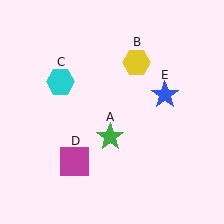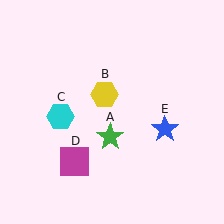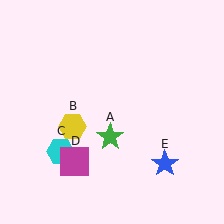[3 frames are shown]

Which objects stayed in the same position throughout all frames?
Green star (object A) and magenta square (object D) remained stationary.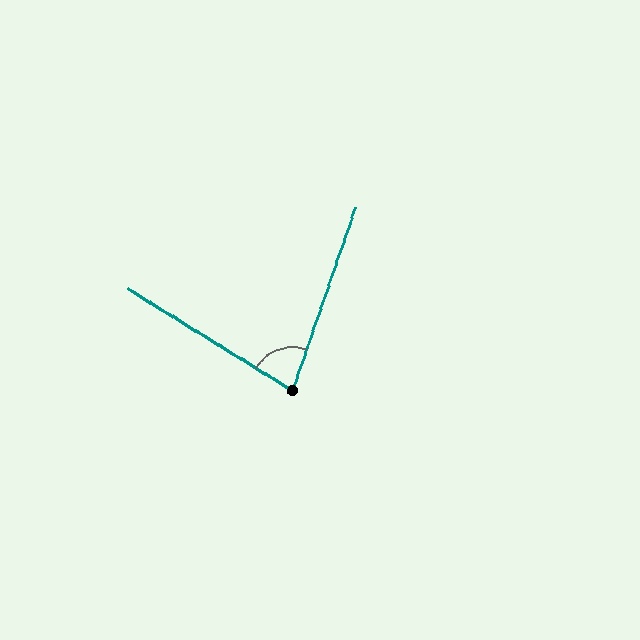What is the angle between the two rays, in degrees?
Approximately 77 degrees.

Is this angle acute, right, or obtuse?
It is acute.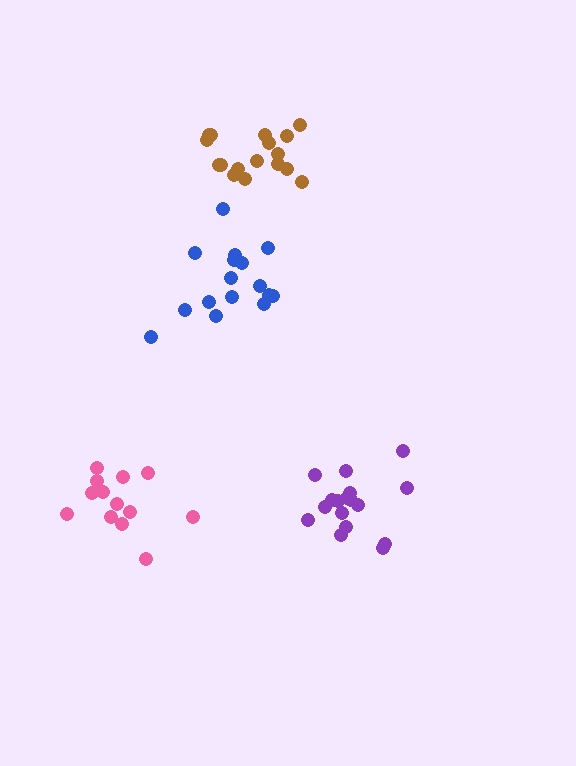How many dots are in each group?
Group 1: 16 dots, Group 2: 17 dots, Group 3: 17 dots, Group 4: 13 dots (63 total).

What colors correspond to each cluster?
The clusters are colored: blue, purple, brown, pink.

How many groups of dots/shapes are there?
There are 4 groups.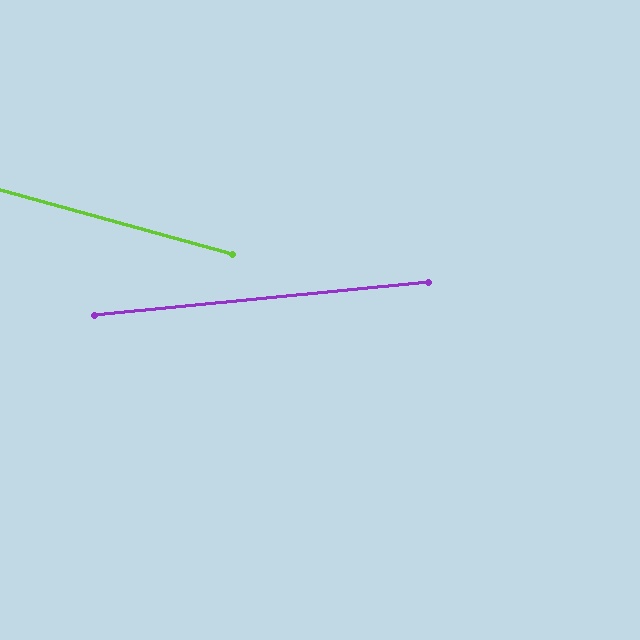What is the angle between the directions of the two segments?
Approximately 21 degrees.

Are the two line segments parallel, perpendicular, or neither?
Neither parallel nor perpendicular — they differ by about 21°.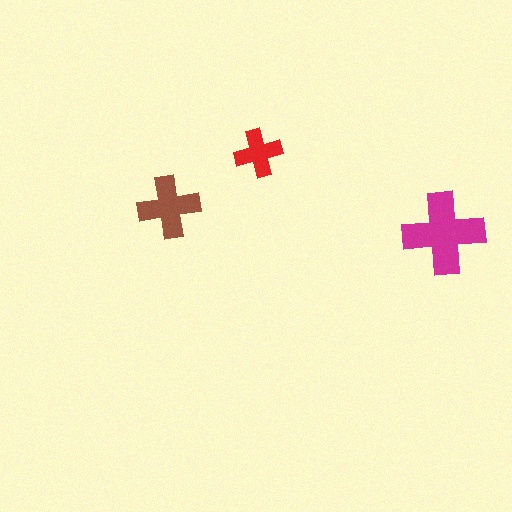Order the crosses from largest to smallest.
the magenta one, the brown one, the red one.